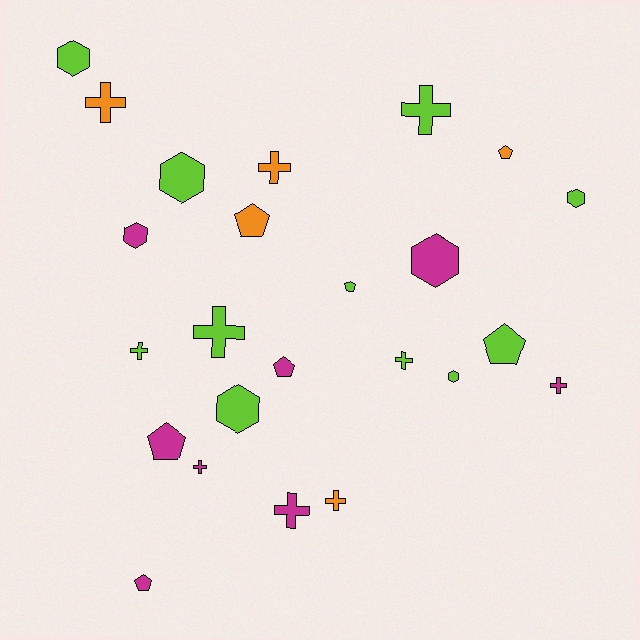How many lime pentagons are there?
There are 2 lime pentagons.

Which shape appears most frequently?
Cross, with 10 objects.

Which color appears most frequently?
Lime, with 11 objects.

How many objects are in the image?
There are 24 objects.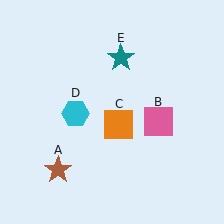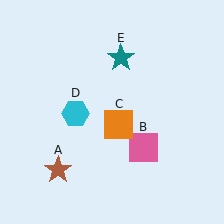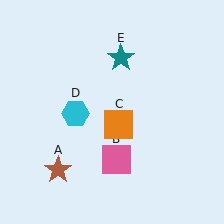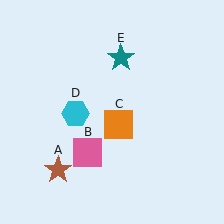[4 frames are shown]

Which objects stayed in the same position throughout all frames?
Brown star (object A) and orange square (object C) and cyan hexagon (object D) and teal star (object E) remained stationary.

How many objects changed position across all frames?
1 object changed position: pink square (object B).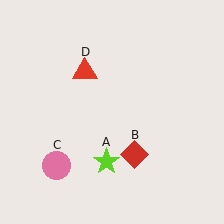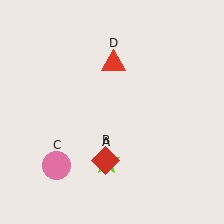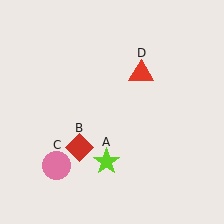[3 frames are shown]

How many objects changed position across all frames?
2 objects changed position: red diamond (object B), red triangle (object D).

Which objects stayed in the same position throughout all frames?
Lime star (object A) and pink circle (object C) remained stationary.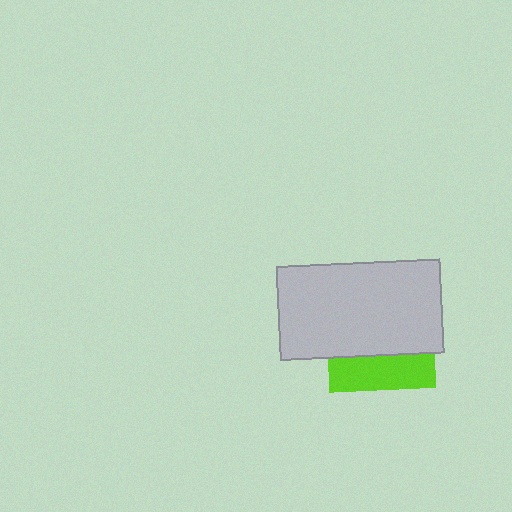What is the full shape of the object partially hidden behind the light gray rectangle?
The partially hidden object is a lime square.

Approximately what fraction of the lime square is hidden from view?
Roughly 69% of the lime square is hidden behind the light gray rectangle.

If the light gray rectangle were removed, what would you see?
You would see the complete lime square.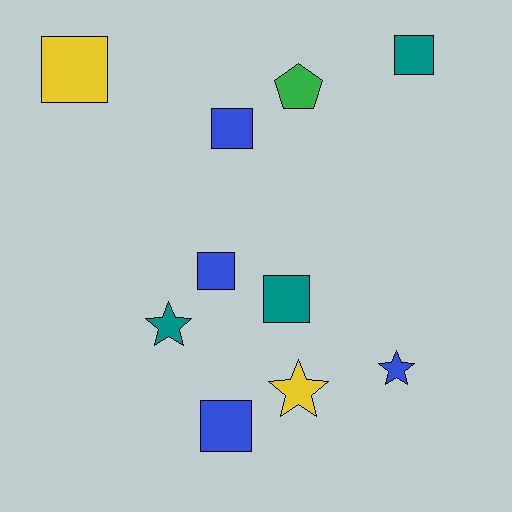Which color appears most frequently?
Blue, with 4 objects.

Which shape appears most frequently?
Square, with 6 objects.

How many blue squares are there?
There are 3 blue squares.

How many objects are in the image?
There are 10 objects.